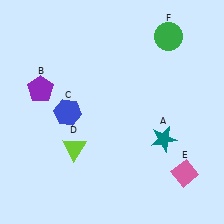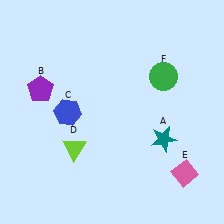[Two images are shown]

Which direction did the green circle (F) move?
The green circle (F) moved down.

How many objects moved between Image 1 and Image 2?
1 object moved between the two images.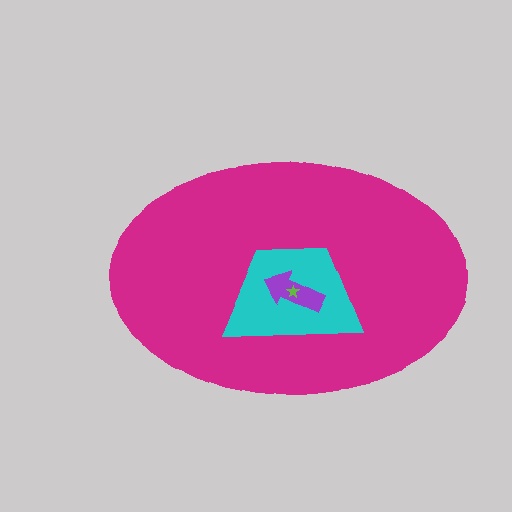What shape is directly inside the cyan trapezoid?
The purple arrow.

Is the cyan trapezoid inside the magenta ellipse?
Yes.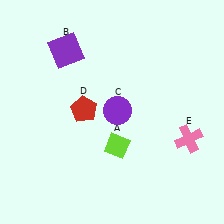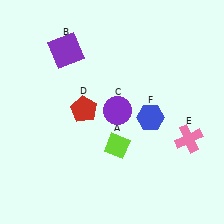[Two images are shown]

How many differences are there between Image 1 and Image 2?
There is 1 difference between the two images.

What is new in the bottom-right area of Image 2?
A blue hexagon (F) was added in the bottom-right area of Image 2.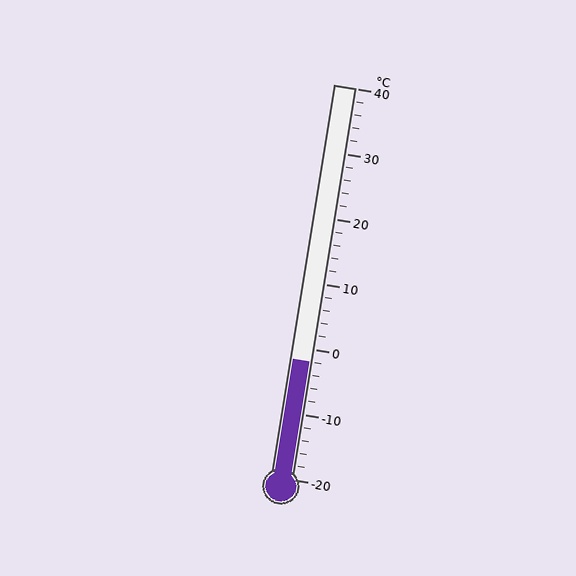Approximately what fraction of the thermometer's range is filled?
The thermometer is filled to approximately 30% of its range.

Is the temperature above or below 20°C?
The temperature is below 20°C.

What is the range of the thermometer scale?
The thermometer scale ranges from -20°C to 40°C.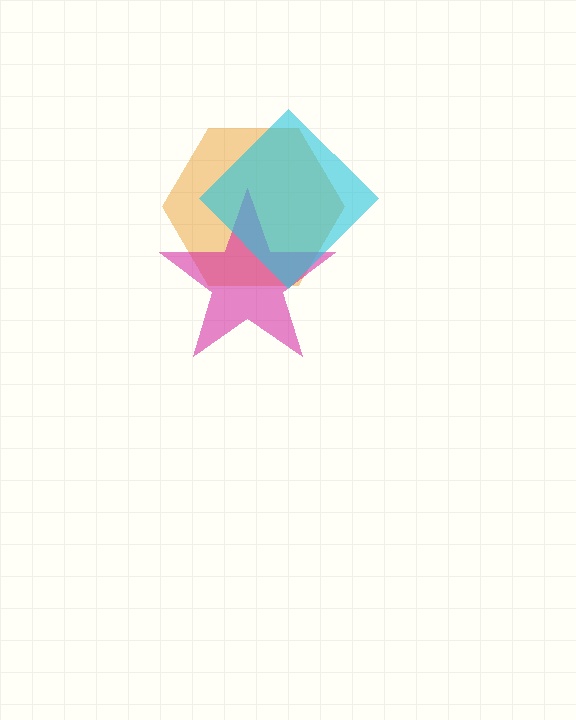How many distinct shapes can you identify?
There are 3 distinct shapes: an orange hexagon, a magenta star, a cyan diamond.